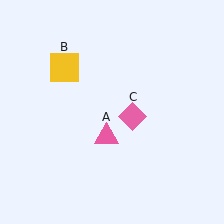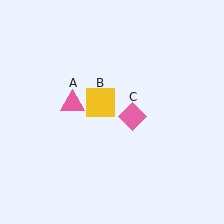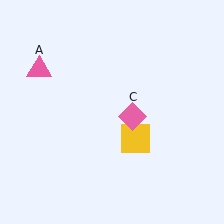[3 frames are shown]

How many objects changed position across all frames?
2 objects changed position: pink triangle (object A), yellow square (object B).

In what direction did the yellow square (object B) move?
The yellow square (object B) moved down and to the right.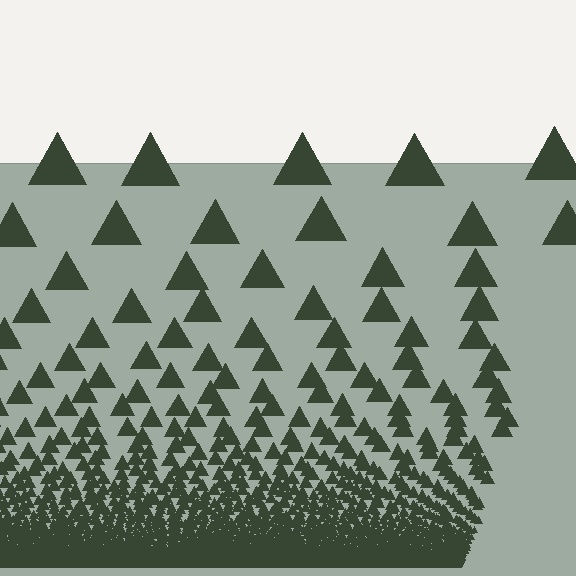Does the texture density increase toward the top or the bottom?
Density increases toward the bottom.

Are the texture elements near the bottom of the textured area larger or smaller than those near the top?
Smaller. The gradient is inverted — elements near the bottom are smaller and denser.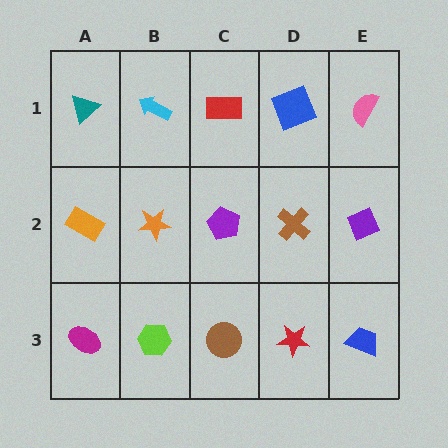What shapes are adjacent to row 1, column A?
An orange rectangle (row 2, column A), a cyan arrow (row 1, column B).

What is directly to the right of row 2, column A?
An orange star.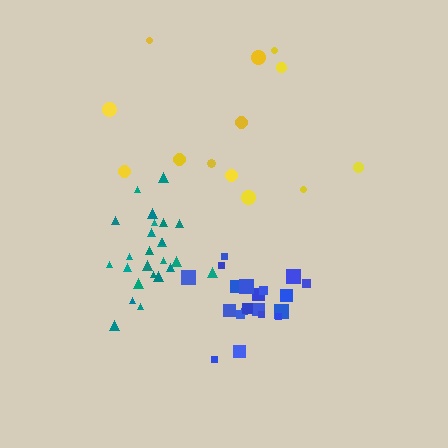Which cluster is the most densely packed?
Teal.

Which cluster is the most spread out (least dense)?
Yellow.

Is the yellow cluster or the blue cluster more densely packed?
Blue.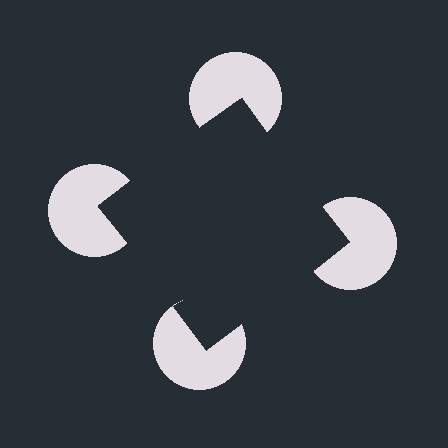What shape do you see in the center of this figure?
An illusory square — its edges are inferred from the aligned wedge cuts in the pac-man discs, not physically drawn.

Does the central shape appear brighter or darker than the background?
It typically appears slightly darker than the background, even though no actual brightness change is drawn.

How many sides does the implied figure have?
4 sides.